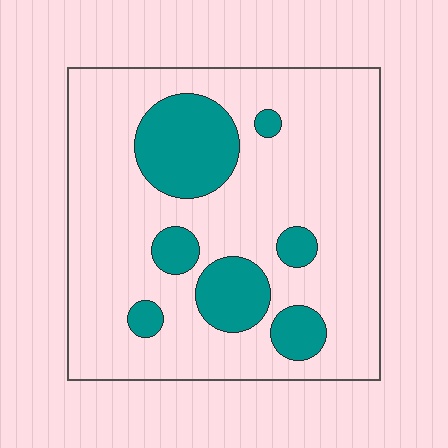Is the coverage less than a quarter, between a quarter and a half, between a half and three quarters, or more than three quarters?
Less than a quarter.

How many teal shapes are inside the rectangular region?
7.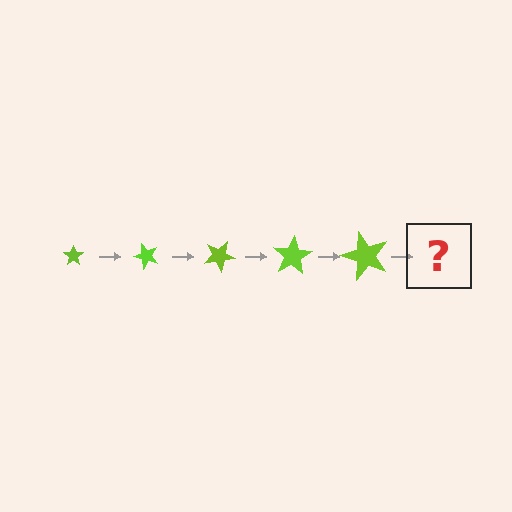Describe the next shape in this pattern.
It should be a star, larger than the previous one and rotated 250 degrees from the start.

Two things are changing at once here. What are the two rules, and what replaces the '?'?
The two rules are that the star grows larger each step and it rotates 50 degrees each step. The '?' should be a star, larger than the previous one and rotated 250 degrees from the start.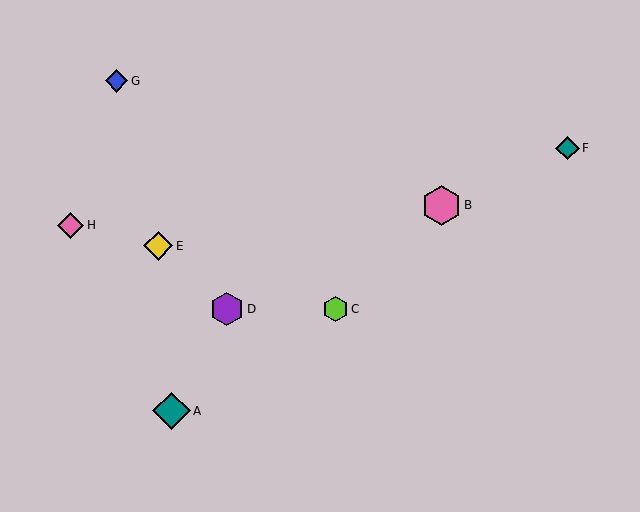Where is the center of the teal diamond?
The center of the teal diamond is at (171, 411).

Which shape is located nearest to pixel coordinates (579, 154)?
The teal diamond (labeled F) at (567, 148) is nearest to that location.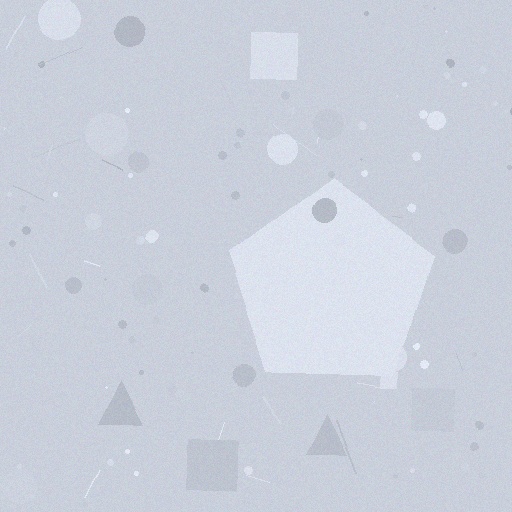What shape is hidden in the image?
A pentagon is hidden in the image.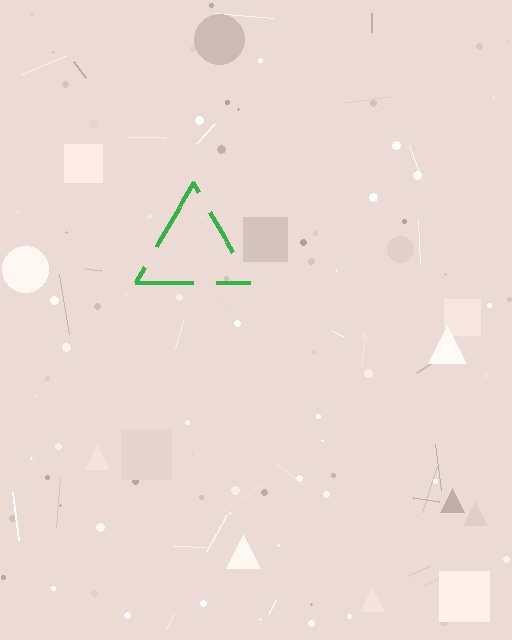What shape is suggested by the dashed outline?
The dashed outline suggests a triangle.